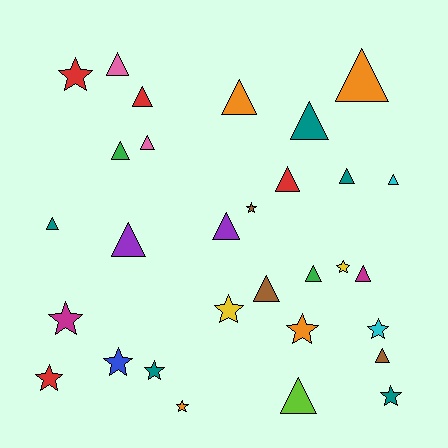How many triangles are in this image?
There are 18 triangles.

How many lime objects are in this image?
There is 1 lime object.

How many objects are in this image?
There are 30 objects.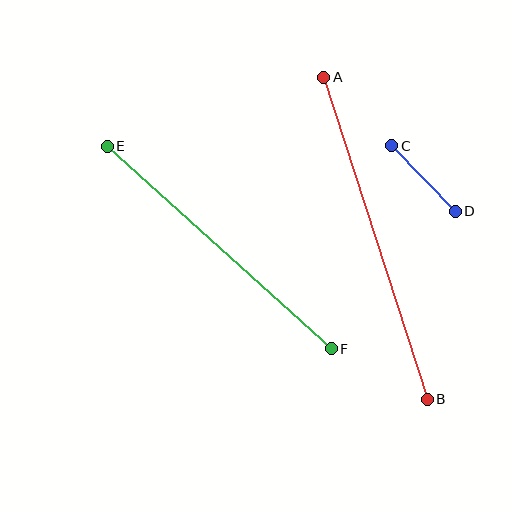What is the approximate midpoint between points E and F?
The midpoint is at approximately (219, 247) pixels.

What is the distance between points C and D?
The distance is approximately 91 pixels.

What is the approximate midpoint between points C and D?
The midpoint is at approximately (424, 179) pixels.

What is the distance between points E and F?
The distance is approximately 302 pixels.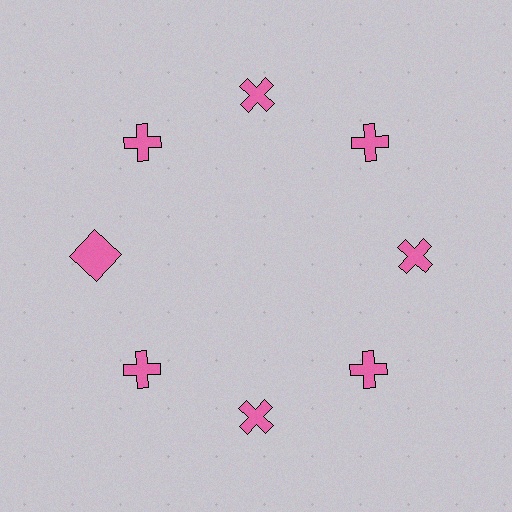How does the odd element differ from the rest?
It has a different shape: square instead of cross.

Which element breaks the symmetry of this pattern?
The pink square at roughly the 9 o'clock position breaks the symmetry. All other shapes are pink crosses.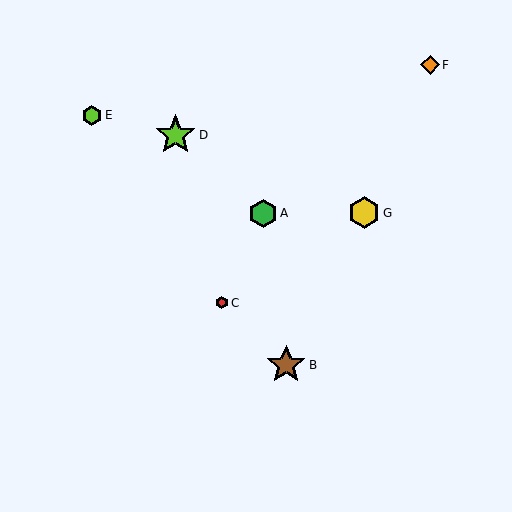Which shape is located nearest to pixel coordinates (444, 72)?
The orange diamond (labeled F) at (430, 65) is nearest to that location.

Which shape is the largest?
The lime star (labeled D) is the largest.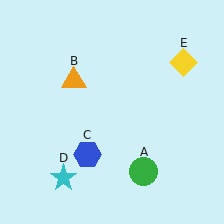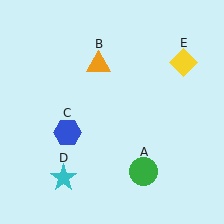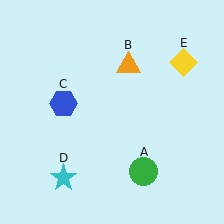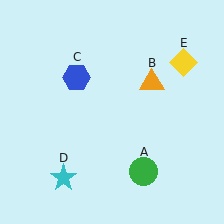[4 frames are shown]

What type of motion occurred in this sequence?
The orange triangle (object B), blue hexagon (object C) rotated clockwise around the center of the scene.